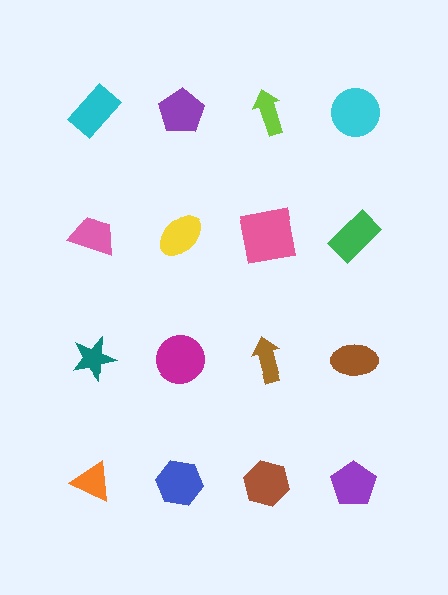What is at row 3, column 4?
A brown ellipse.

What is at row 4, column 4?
A purple pentagon.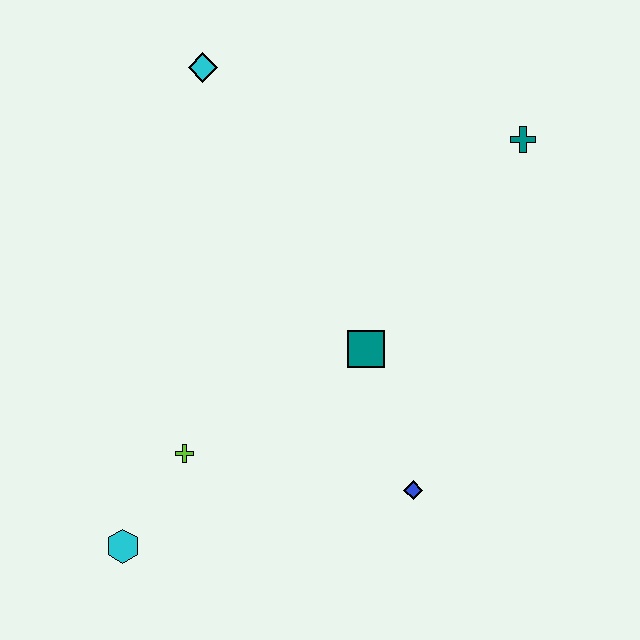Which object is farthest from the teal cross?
The cyan hexagon is farthest from the teal cross.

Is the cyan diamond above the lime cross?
Yes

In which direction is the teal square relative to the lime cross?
The teal square is to the right of the lime cross.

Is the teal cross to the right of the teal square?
Yes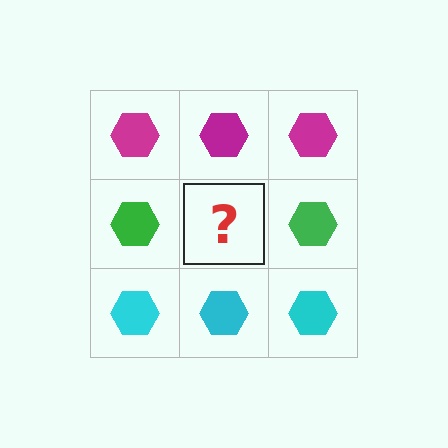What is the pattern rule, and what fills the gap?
The rule is that each row has a consistent color. The gap should be filled with a green hexagon.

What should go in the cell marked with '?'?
The missing cell should contain a green hexagon.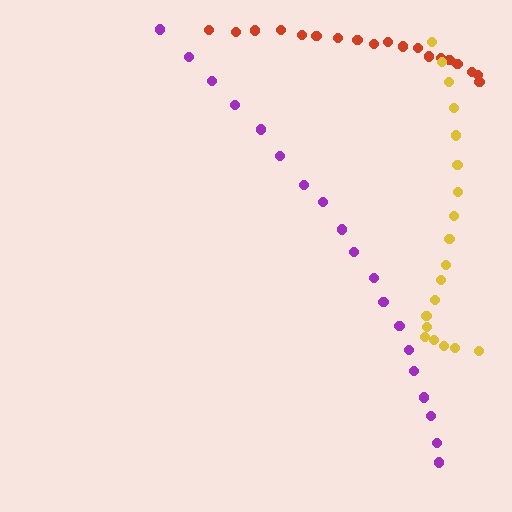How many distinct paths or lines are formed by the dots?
There are 3 distinct paths.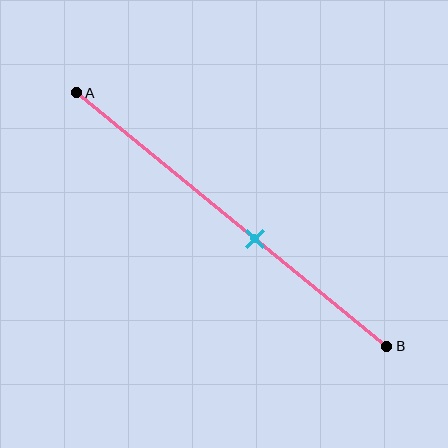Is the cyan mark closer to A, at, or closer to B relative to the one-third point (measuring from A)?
The cyan mark is closer to point B than the one-third point of segment AB.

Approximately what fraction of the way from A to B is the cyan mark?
The cyan mark is approximately 60% of the way from A to B.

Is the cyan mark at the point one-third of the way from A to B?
No, the mark is at about 60% from A, not at the 33% one-third point.